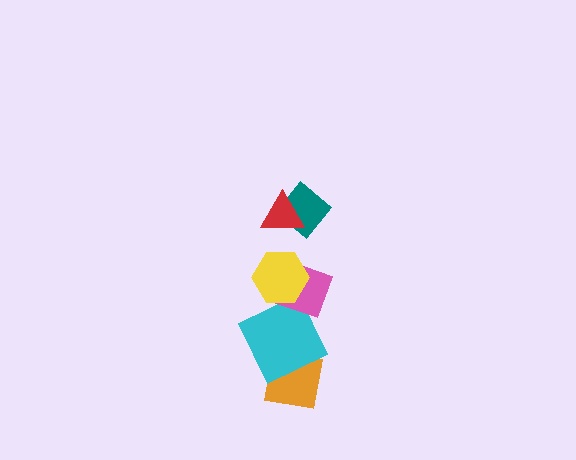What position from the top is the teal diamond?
The teal diamond is 2nd from the top.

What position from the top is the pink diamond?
The pink diamond is 4th from the top.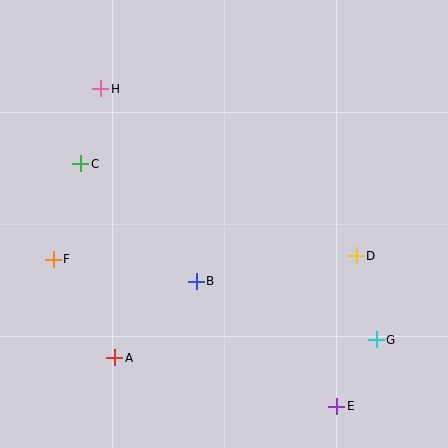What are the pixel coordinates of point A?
Point A is at (115, 358).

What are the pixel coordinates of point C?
Point C is at (81, 164).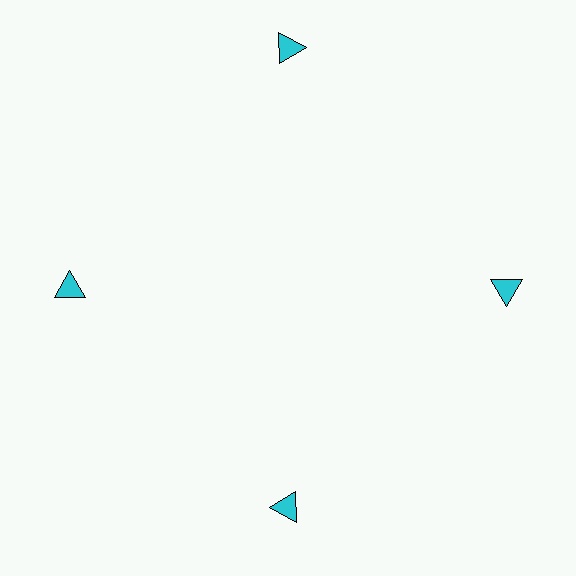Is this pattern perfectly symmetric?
No. The 4 cyan triangles are arranged in a ring, but one element near the 12 o'clock position is pushed outward from the center, breaking the 4-fold rotational symmetry.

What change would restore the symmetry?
The symmetry would be restored by moving it inward, back onto the ring so that all 4 triangles sit at equal angles and equal distance from the center.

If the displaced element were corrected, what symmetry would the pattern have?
It would have 4-fold rotational symmetry — the pattern would map onto itself every 90 degrees.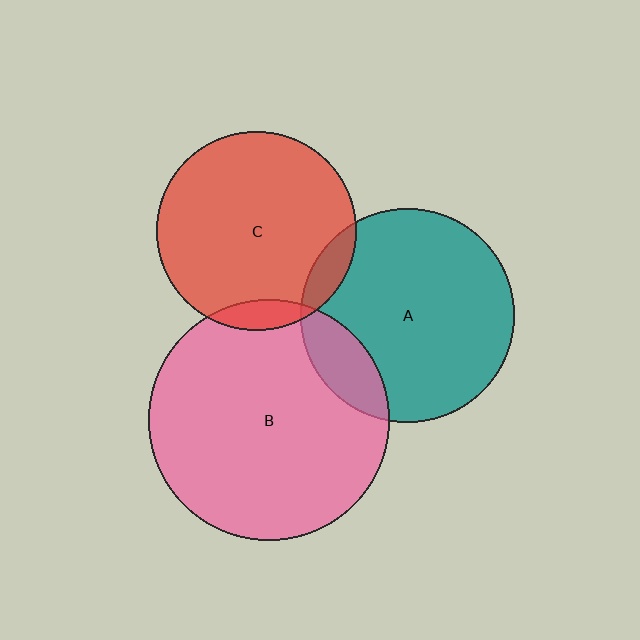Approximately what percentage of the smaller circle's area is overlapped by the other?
Approximately 10%.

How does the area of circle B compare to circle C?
Approximately 1.5 times.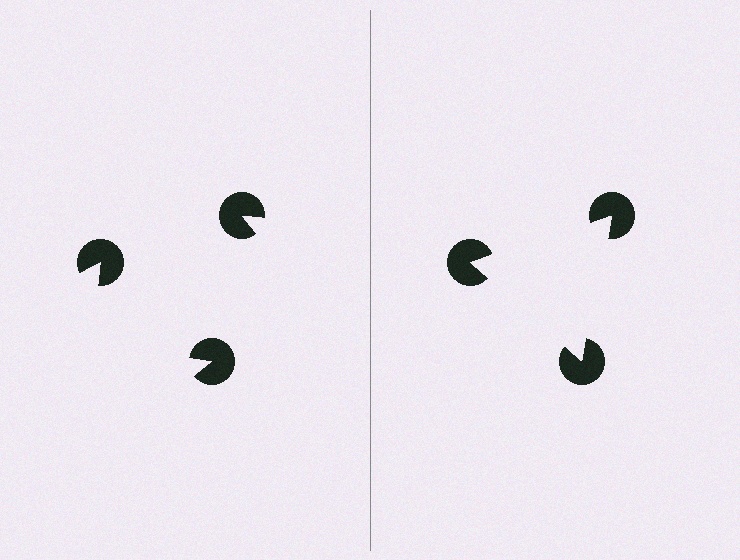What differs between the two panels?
The pac-man discs are positioned identically on both sides; only the wedge orientations differ. On the right they align to a triangle; on the left they are misaligned.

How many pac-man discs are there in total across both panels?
6 — 3 on each side.